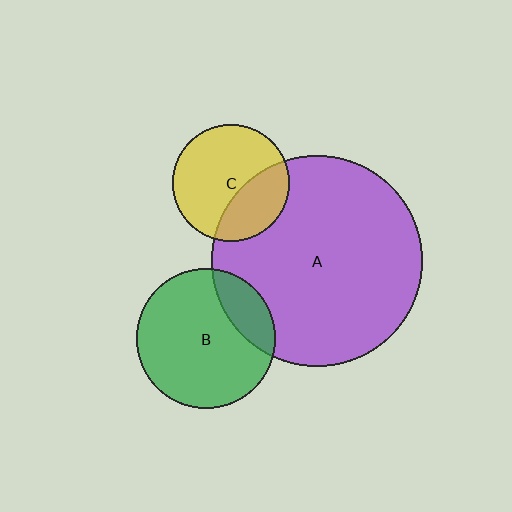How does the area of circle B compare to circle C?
Approximately 1.4 times.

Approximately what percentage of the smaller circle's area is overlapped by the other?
Approximately 35%.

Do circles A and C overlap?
Yes.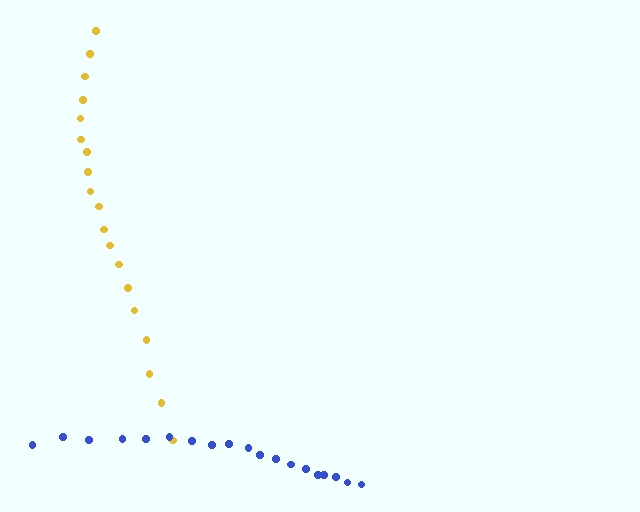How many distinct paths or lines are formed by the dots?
There are 2 distinct paths.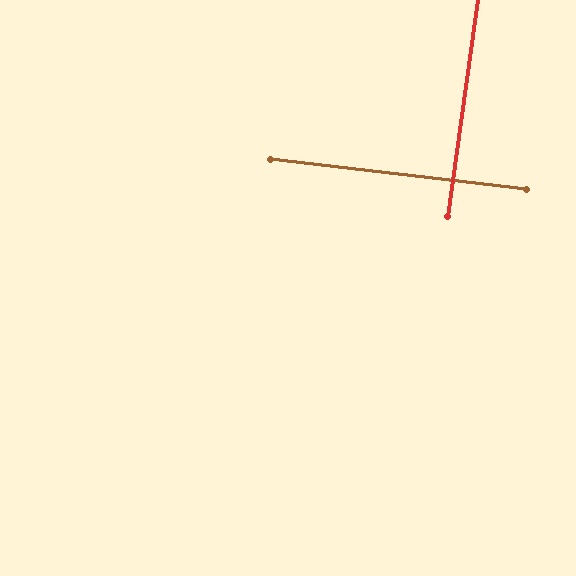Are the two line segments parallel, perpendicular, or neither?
Perpendicular — they meet at approximately 89°.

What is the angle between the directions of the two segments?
Approximately 89 degrees.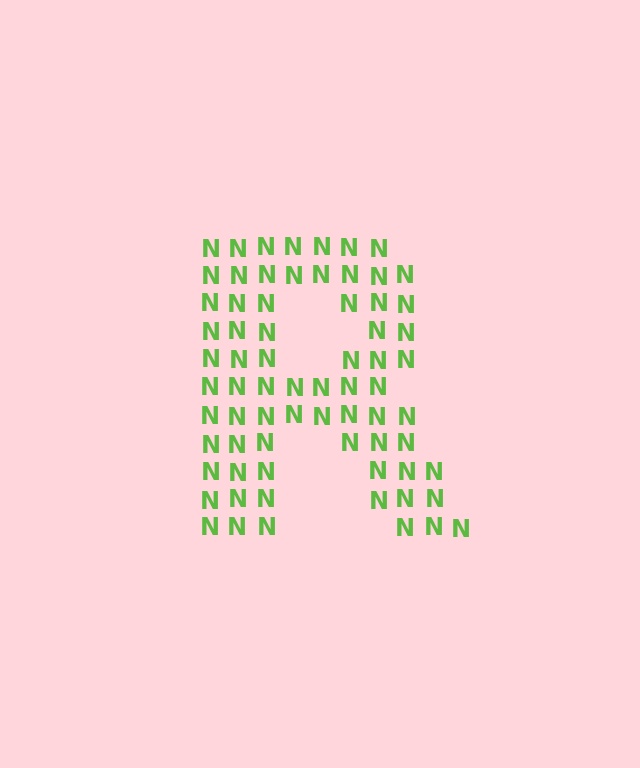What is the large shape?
The large shape is the letter R.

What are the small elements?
The small elements are letter N's.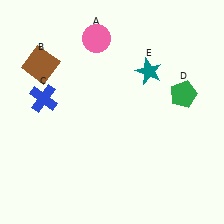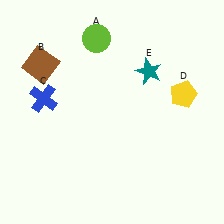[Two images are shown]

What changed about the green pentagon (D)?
In Image 1, D is green. In Image 2, it changed to yellow.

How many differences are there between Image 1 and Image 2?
There are 2 differences between the two images.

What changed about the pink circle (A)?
In Image 1, A is pink. In Image 2, it changed to lime.